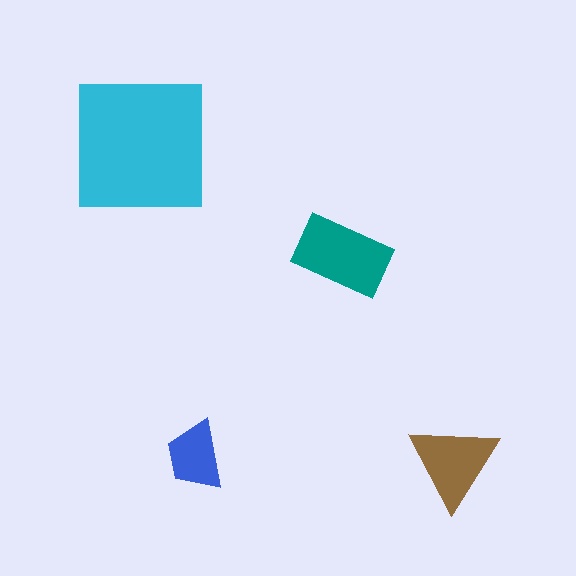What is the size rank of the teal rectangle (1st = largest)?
2nd.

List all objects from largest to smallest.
The cyan square, the teal rectangle, the brown triangle, the blue trapezoid.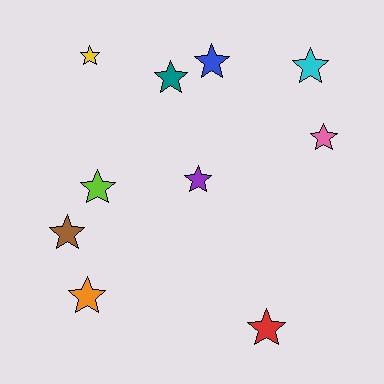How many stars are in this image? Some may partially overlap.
There are 10 stars.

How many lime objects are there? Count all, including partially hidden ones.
There is 1 lime object.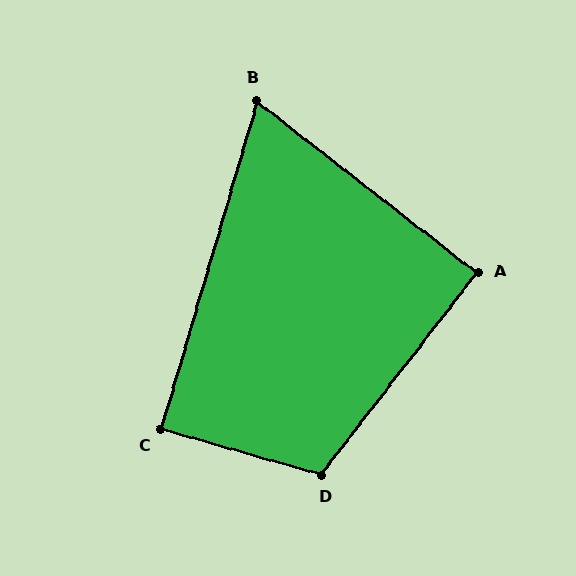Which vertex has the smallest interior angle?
B, at approximately 68 degrees.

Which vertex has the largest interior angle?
D, at approximately 112 degrees.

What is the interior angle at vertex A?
Approximately 90 degrees (approximately right).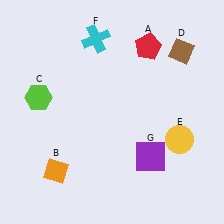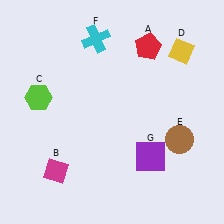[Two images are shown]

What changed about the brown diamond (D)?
In Image 1, D is brown. In Image 2, it changed to yellow.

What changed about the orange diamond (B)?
In Image 1, B is orange. In Image 2, it changed to magenta.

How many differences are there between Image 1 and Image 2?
There are 3 differences between the two images.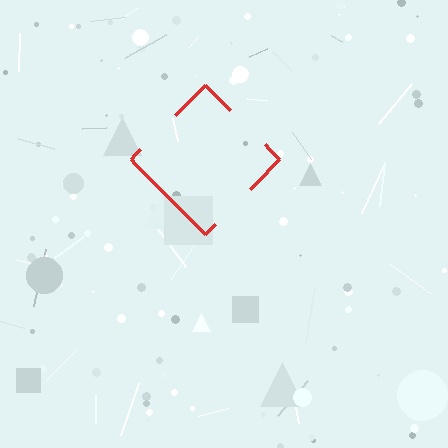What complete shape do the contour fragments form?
The contour fragments form a diamond.